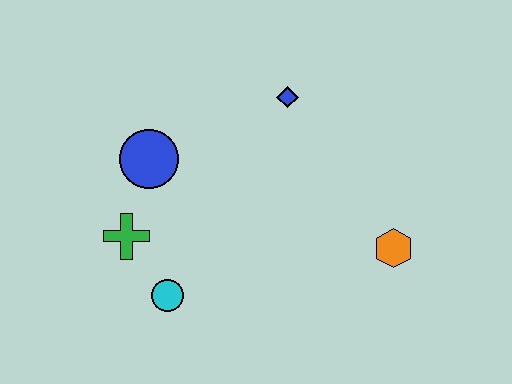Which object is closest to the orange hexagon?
The blue diamond is closest to the orange hexagon.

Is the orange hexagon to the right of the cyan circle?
Yes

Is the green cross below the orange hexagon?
No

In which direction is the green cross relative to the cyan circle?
The green cross is above the cyan circle.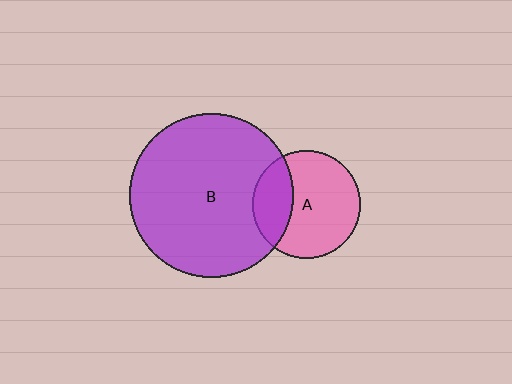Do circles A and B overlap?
Yes.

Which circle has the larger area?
Circle B (purple).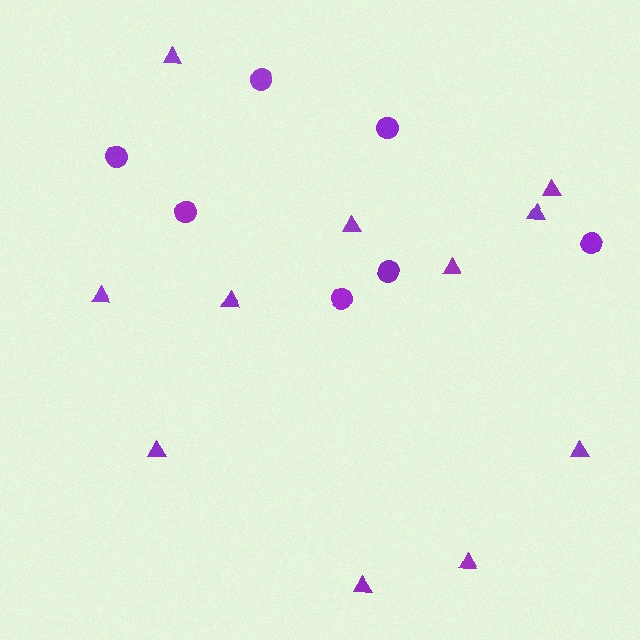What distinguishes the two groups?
There are 2 groups: one group of circles (7) and one group of triangles (11).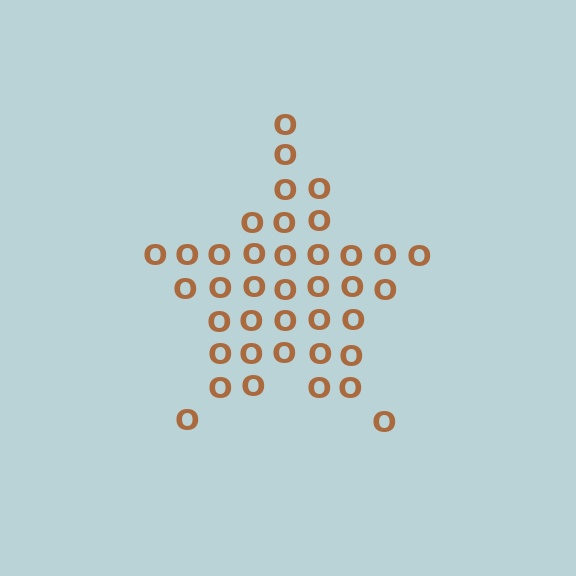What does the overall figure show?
The overall figure shows a star.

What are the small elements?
The small elements are letter O's.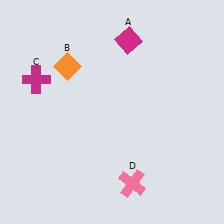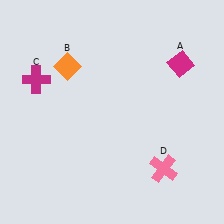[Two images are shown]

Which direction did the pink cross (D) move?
The pink cross (D) moved right.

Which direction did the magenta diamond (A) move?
The magenta diamond (A) moved right.